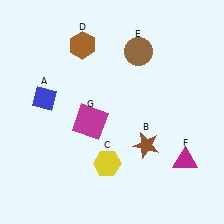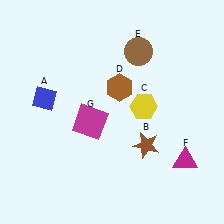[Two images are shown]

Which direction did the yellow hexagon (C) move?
The yellow hexagon (C) moved up.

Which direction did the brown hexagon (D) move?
The brown hexagon (D) moved down.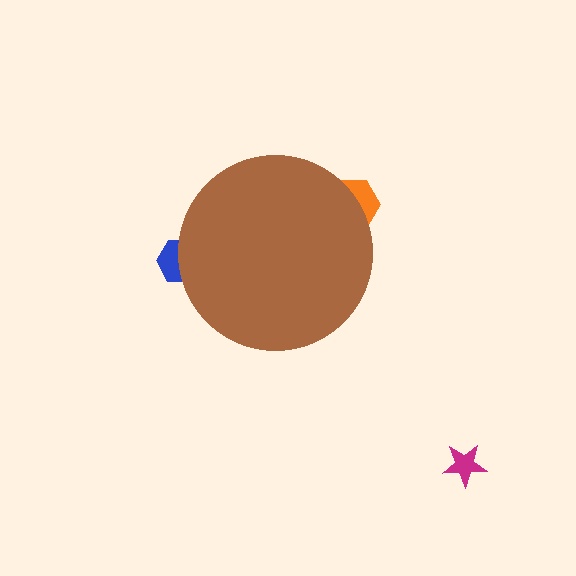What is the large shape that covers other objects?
A brown circle.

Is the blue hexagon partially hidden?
Yes, the blue hexagon is partially hidden behind the brown circle.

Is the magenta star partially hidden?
No, the magenta star is fully visible.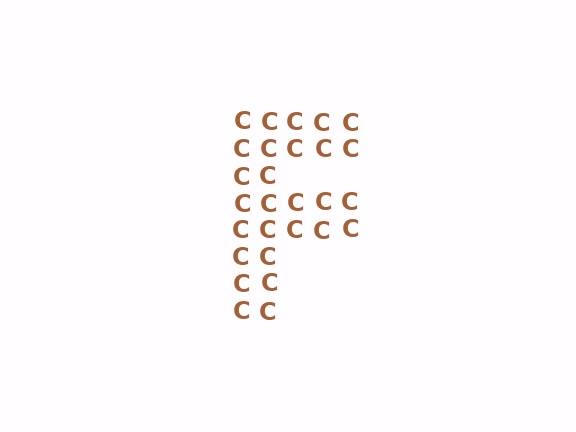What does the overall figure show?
The overall figure shows the letter F.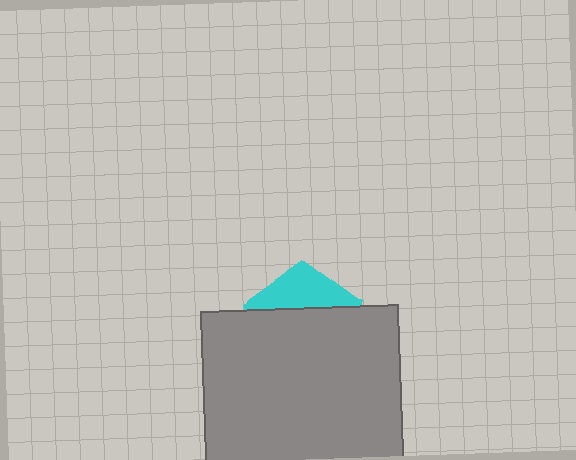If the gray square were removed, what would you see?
You would see the complete cyan pentagon.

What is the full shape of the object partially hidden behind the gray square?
The partially hidden object is a cyan pentagon.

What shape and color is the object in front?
The object in front is a gray square.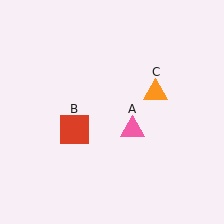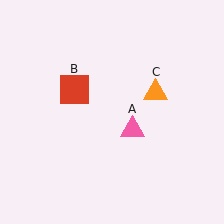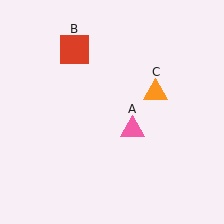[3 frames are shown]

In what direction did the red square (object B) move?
The red square (object B) moved up.